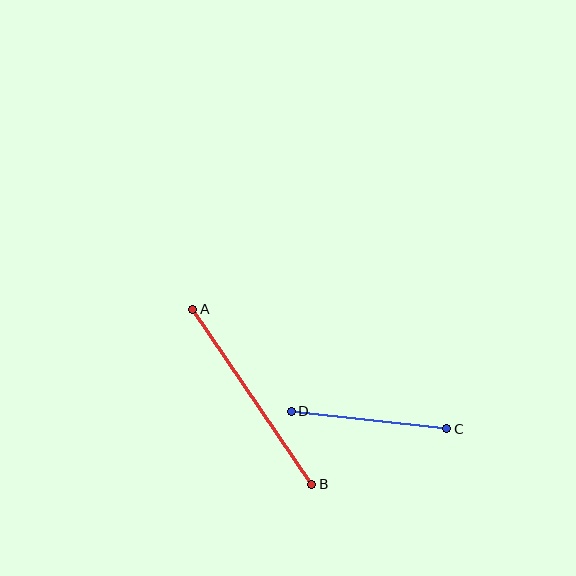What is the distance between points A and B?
The distance is approximately 212 pixels.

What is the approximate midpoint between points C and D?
The midpoint is at approximately (369, 420) pixels.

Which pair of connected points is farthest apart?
Points A and B are farthest apart.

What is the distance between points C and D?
The distance is approximately 156 pixels.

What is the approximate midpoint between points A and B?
The midpoint is at approximately (252, 397) pixels.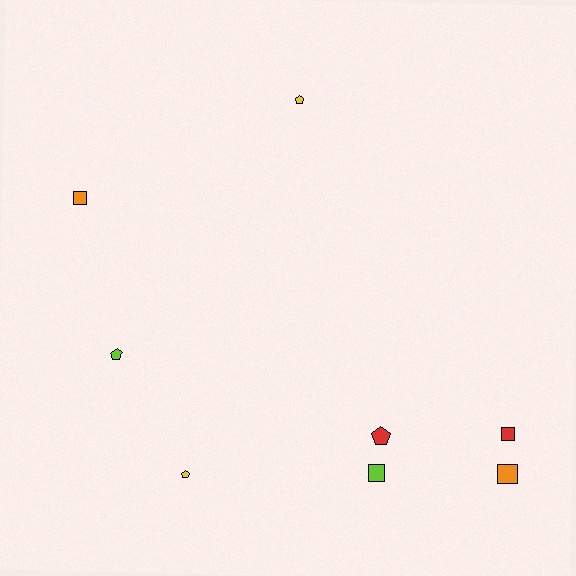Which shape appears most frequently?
Pentagon, with 4 objects.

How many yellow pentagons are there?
There are 2 yellow pentagons.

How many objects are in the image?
There are 8 objects.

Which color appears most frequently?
Red, with 2 objects.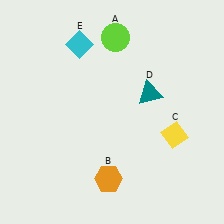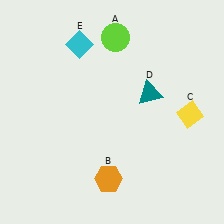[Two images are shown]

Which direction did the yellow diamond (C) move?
The yellow diamond (C) moved up.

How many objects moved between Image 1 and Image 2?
1 object moved between the two images.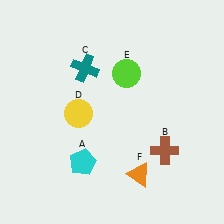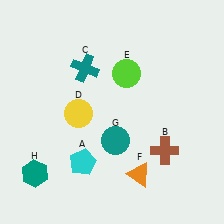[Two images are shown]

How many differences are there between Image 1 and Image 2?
There are 2 differences between the two images.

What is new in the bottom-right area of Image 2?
A teal circle (G) was added in the bottom-right area of Image 2.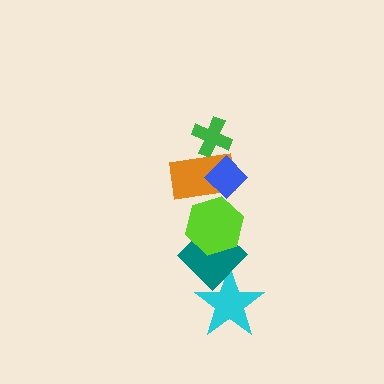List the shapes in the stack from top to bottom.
From top to bottom: the green cross, the blue diamond, the orange rectangle, the lime hexagon, the teal diamond, the cyan star.